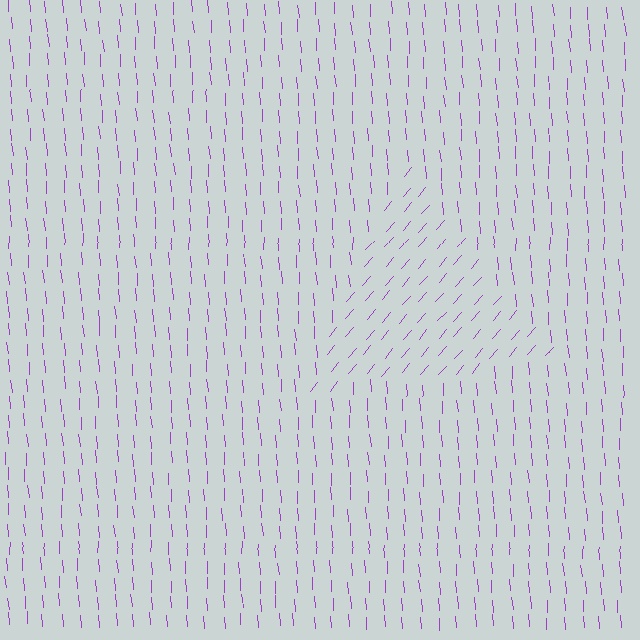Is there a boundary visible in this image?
Yes, there is a texture boundary formed by a change in line orientation.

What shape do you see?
I see a triangle.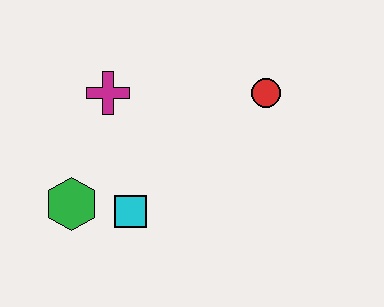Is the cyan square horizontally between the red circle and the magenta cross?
Yes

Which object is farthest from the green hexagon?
The red circle is farthest from the green hexagon.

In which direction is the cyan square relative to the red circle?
The cyan square is to the left of the red circle.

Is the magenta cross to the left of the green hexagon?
No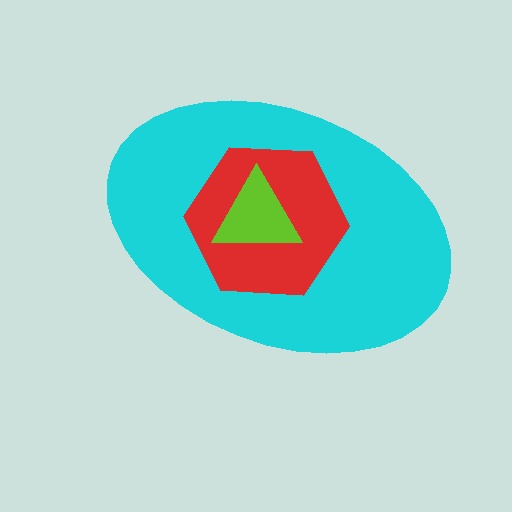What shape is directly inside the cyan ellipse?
The red hexagon.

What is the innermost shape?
The lime triangle.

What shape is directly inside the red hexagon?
The lime triangle.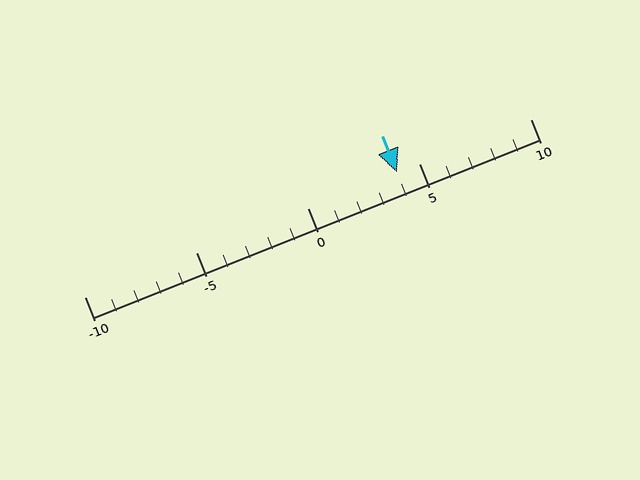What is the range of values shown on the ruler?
The ruler shows values from -10 to 10.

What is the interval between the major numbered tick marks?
The major tick marks are spaced 5 units apart.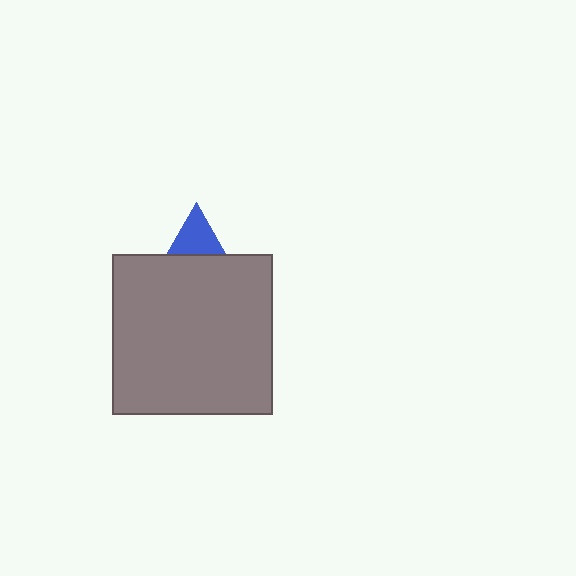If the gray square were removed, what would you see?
You would see the complete blue triangle.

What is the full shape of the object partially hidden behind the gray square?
The partially hidden object is a blue triangle.